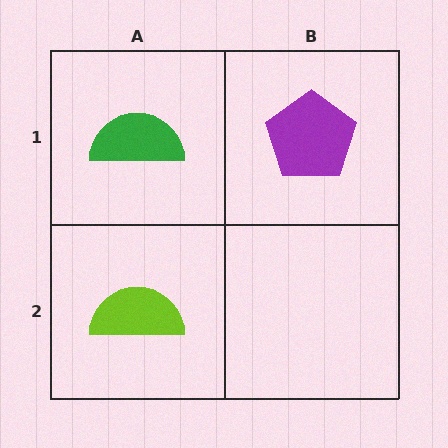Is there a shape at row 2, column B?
No, that cell is empty.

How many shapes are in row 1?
2 shapes.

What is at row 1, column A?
A green semicircle.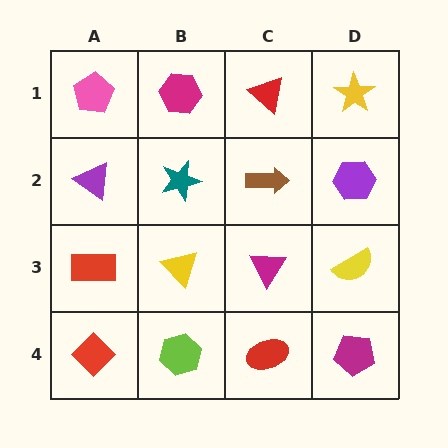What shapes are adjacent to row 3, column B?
A teal star (row 2, column B), a lime hexagon (row 4, column B), a red rectangle (row 3, column A), a magenta triangle (row 3, column C).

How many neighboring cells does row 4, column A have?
2.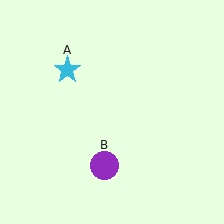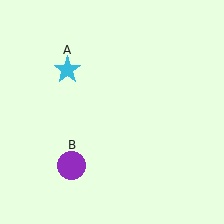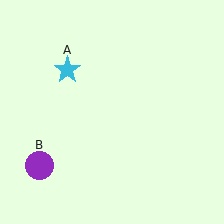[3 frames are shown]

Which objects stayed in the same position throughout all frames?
Cyan star (object A) remained stationary.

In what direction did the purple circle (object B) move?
The purple circle (object B) moved left.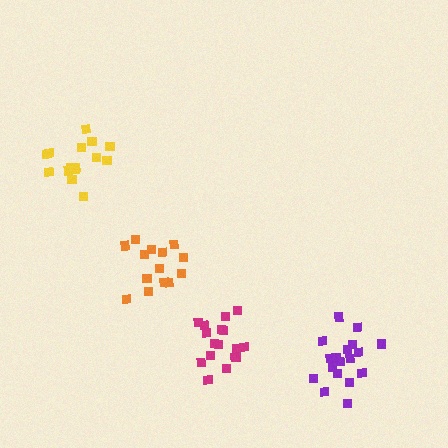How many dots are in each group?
Group 1: 15 dots, Group 2: 18 dots, Group 3: 14 dots, Group 4: 17 dots (64 total).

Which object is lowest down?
The purple cluster is bottommost.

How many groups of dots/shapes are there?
There are 4 groups.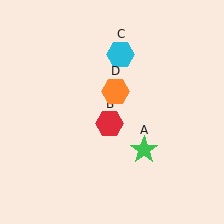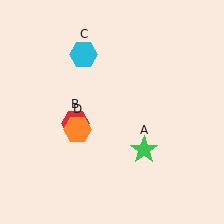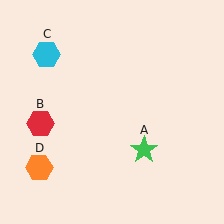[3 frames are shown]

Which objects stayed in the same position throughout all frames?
Green star (object A) remained stationary.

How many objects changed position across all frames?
3 objects changed position: red hexagon (object B), cyan hexagon (object C), orange hexagon (object D).